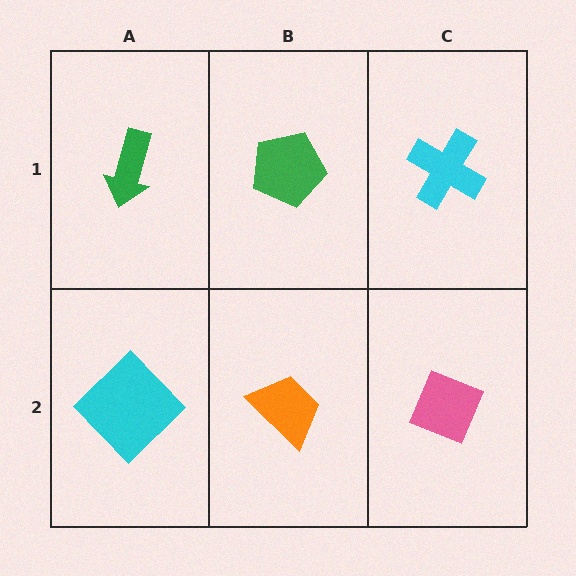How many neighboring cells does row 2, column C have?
2.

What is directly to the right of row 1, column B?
A cyan cross.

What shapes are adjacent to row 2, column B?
A green pentagon (row 1, column B), a cyan diamond (row 2, column A), a pink diamond (row 2, column C).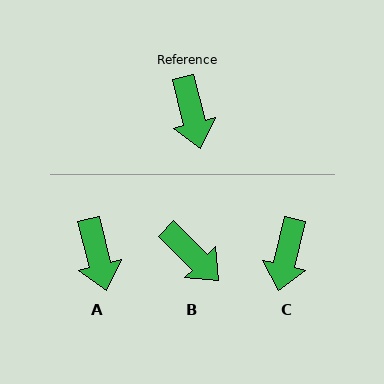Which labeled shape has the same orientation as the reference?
A.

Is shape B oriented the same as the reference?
No, it is off by about 32 degrees.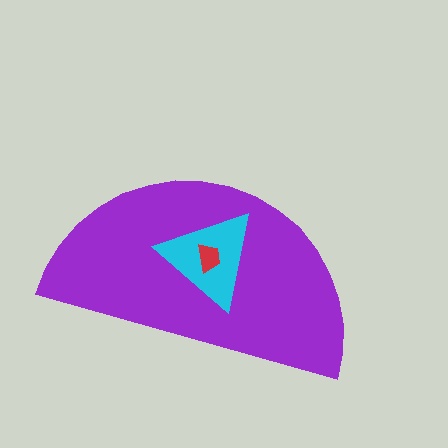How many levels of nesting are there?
3.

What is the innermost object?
The red trapezoid.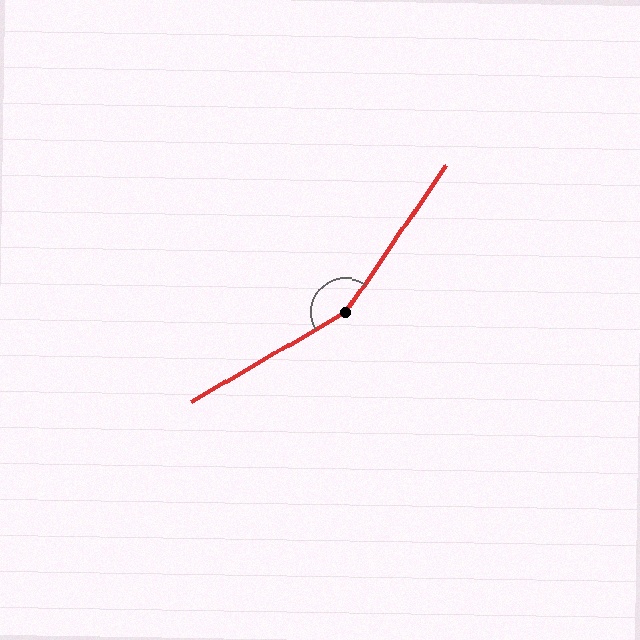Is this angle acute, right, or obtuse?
It is obtuse.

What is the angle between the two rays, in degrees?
Approximately 155 degrees.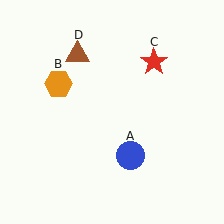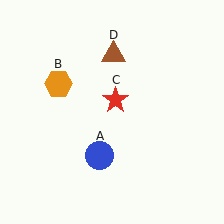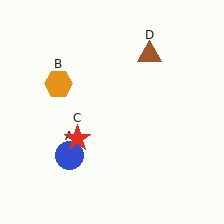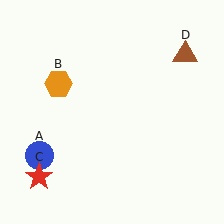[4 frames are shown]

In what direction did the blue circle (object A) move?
The blue circle (object A) moved left.